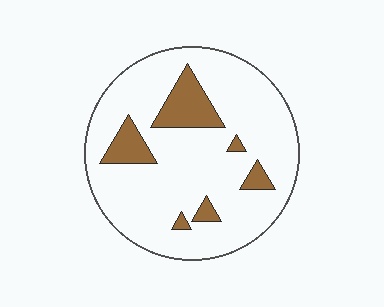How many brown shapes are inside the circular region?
6.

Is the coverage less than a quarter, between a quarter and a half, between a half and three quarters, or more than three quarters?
Less than a quarter.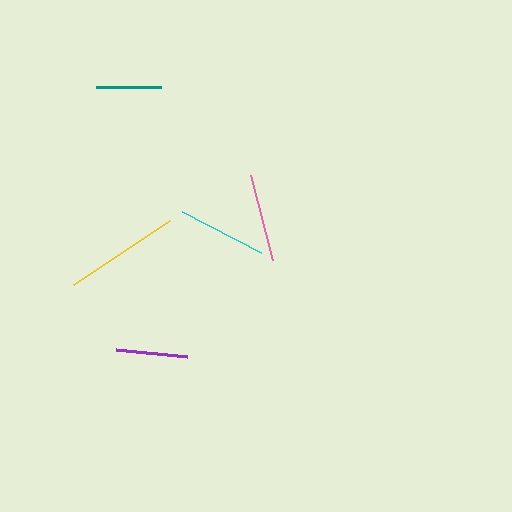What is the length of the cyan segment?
The cyan segment is approximately 89 pixels long.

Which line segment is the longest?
The yellow line is the longest at approximately 116 pixels.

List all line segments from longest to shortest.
From longest to shortest: yellow, cyan, pink, purple, teal.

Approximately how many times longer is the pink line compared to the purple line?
The pink line is approximately 1.2 times the length of the purple line.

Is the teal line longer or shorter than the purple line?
The purple line is longer than the teal line.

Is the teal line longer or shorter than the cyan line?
The cyan line is longer than the teal line.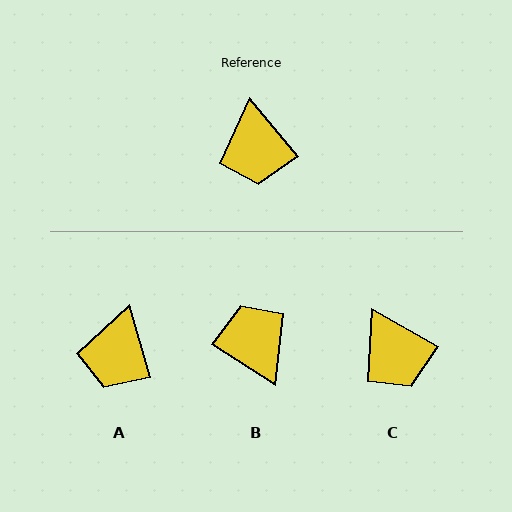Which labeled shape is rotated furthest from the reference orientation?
B, about 162 degrees away.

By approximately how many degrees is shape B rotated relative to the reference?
Approximately 162 degrees clockwise.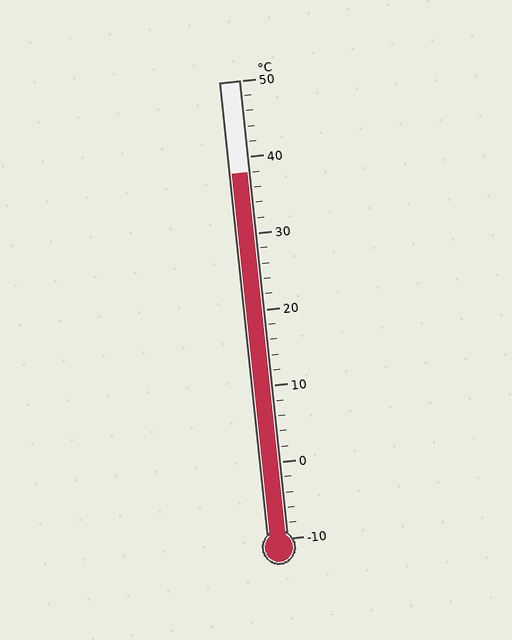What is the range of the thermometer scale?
The thermometer scale ranges from -10°C to 50°C.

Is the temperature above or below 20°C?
The temperature is above 20°C.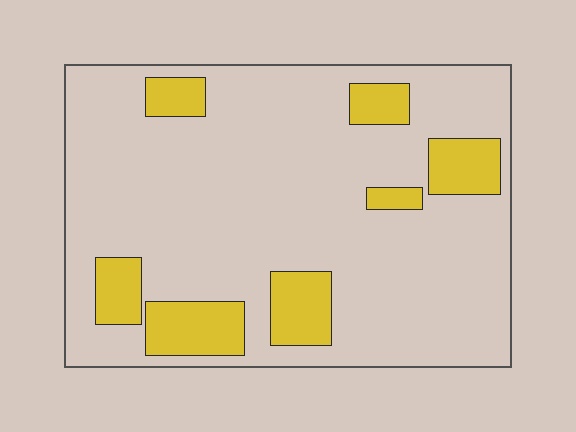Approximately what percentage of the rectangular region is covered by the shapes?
Approximately 15%.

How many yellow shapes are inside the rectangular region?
7.